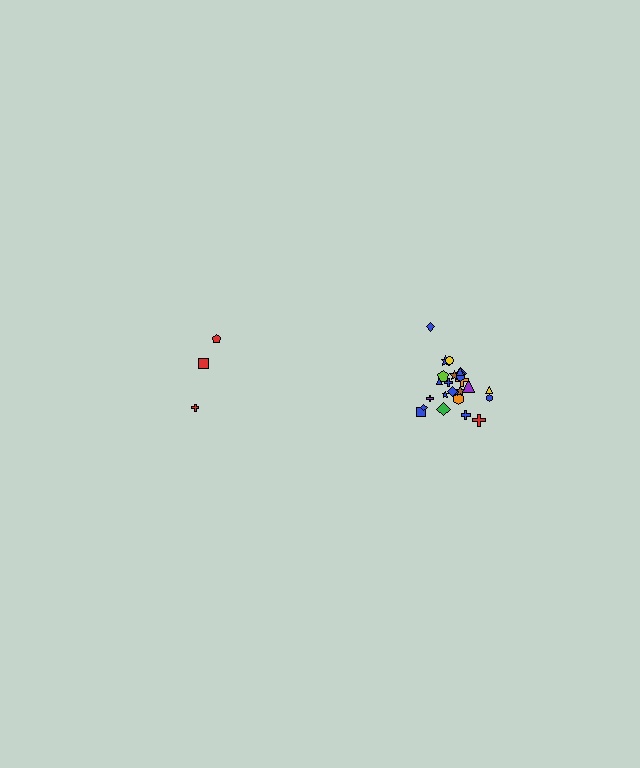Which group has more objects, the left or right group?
The right group.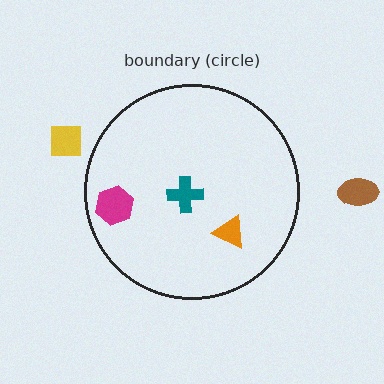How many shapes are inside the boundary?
3 inside, 2 outside.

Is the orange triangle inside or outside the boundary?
Inside.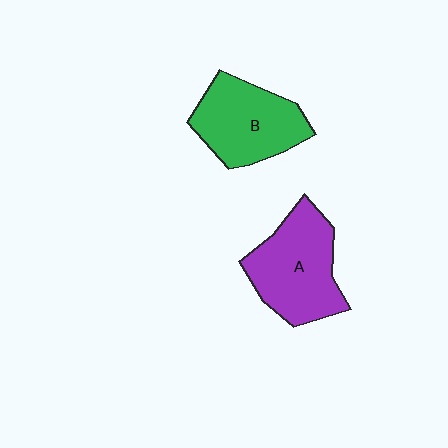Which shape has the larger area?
Shape A (purple).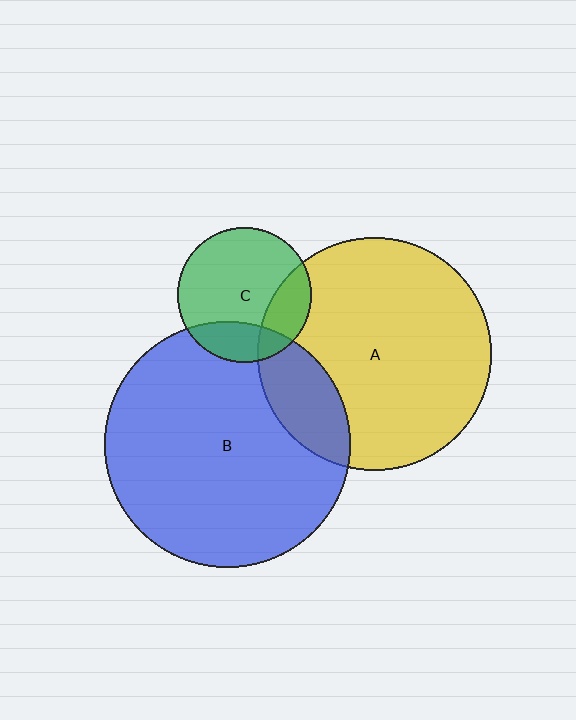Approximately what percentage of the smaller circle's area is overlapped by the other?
Approximately 20%.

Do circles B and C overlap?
Yes.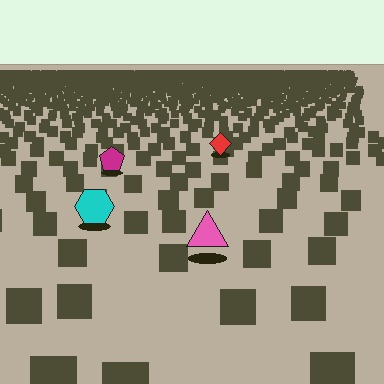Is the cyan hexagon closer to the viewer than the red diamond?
Yes. The cyan hexagon is closer — you can tell from the texture gradient: the ground texture is coarser near it.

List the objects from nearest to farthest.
From nearest to farthest: the pink triangle, the cyan hexagon, the magenta pentagon, the red diamond.